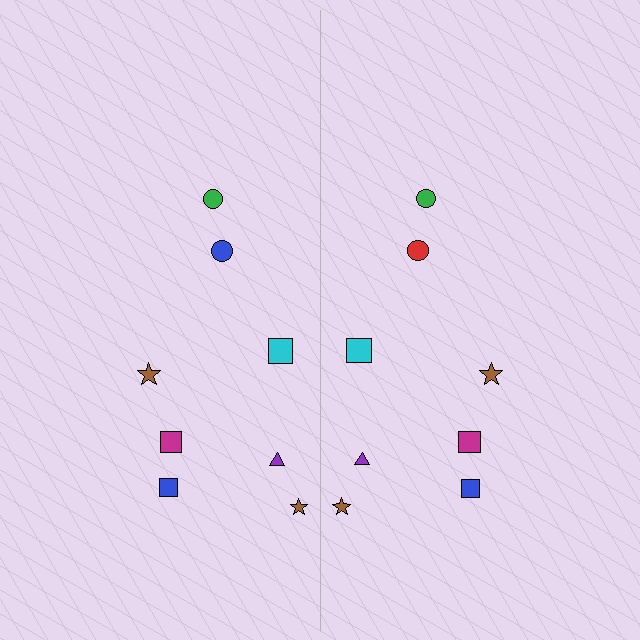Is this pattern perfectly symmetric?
No, the pattern is not perfectly symmetric. The red circle on the right side breaks the symmetry — its mirror counterpart is blue.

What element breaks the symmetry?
The red circle on the right side breaks the symmetry — its mirror counterpart is blue.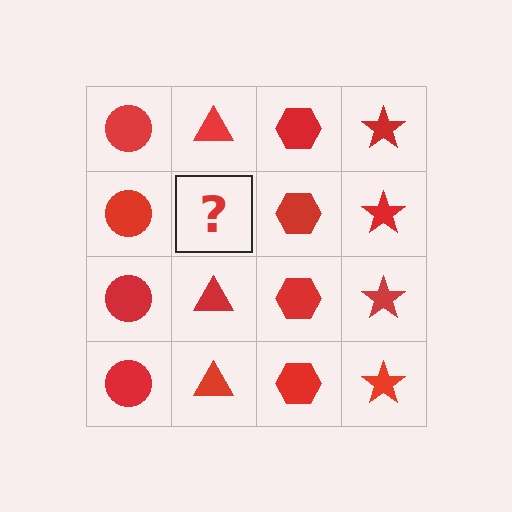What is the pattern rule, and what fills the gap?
The rule is that each column has a consistent shape. The gap should be filled with a red triangle.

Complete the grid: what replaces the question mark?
The question mark should be replaced with a red triangle.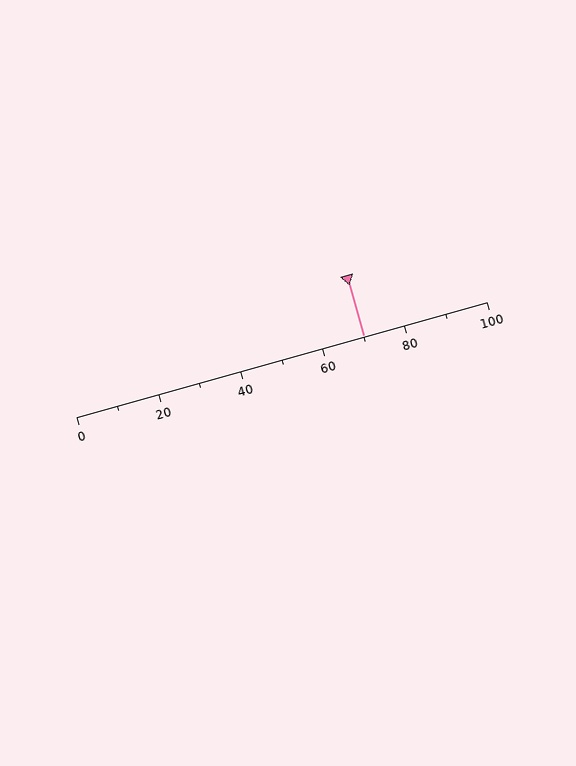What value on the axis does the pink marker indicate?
The marker indicates approximately 70.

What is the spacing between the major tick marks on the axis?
The major ticks are spaced 20 apart.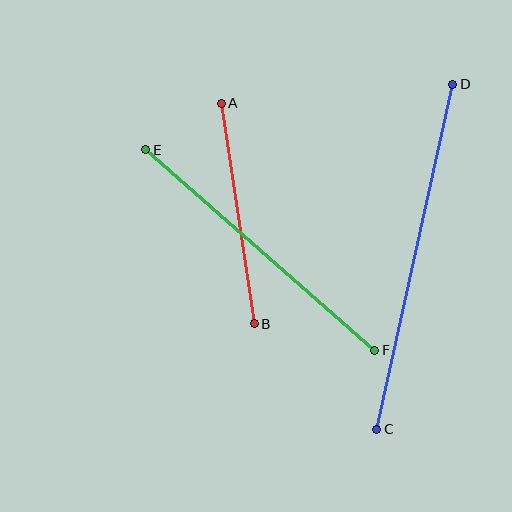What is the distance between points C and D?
The distance is approximately 353 pixels.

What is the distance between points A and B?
The distance is approximately 223 pixels.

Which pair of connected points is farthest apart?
Points C and D are farthest apart.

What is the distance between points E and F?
The distance is approximately 304 pixels.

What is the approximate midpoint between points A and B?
The midpoint is at approximately (238, 214) pixels.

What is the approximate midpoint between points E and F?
The midpoint is at approximately (260, 250) pixels.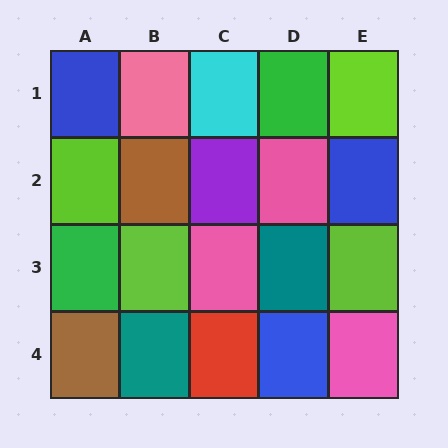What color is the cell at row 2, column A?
Lime.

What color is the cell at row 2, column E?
Blue.